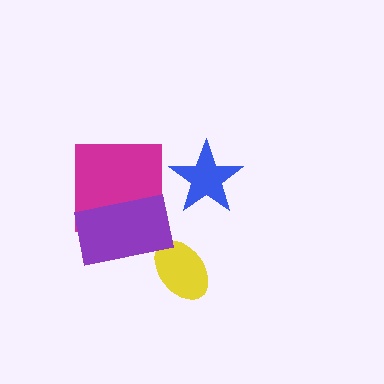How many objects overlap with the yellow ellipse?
1 object overlaps with the yellow ellipse.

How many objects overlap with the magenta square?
1 object overlaps with the magenta square.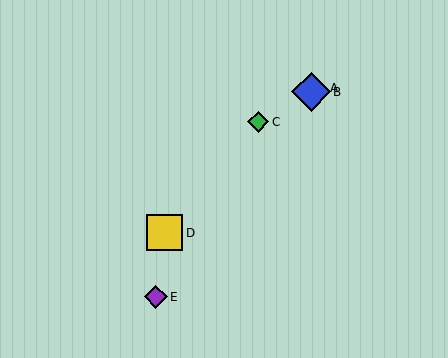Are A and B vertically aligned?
Yes, both are at x≈311.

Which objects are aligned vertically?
Objects A, B are aligned vertically.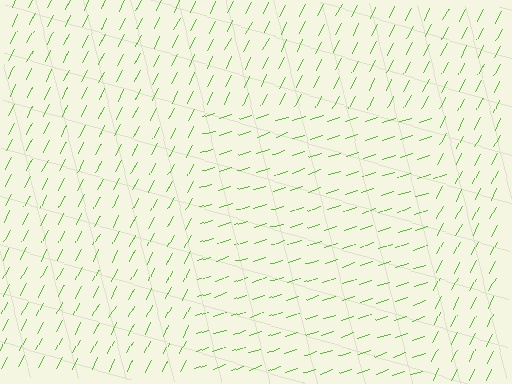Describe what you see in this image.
The image is filled with small lime line segments. A rectangle region in the image has lines oriented differently from the surrounding lines, creating a visible texture boundary.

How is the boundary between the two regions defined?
The boundary is defined purely by a change in line orientation (approximately 45 degrees difference). All lines are the same color and thickness.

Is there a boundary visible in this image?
Yes, there is a texture boundary formed by a change in line orientation.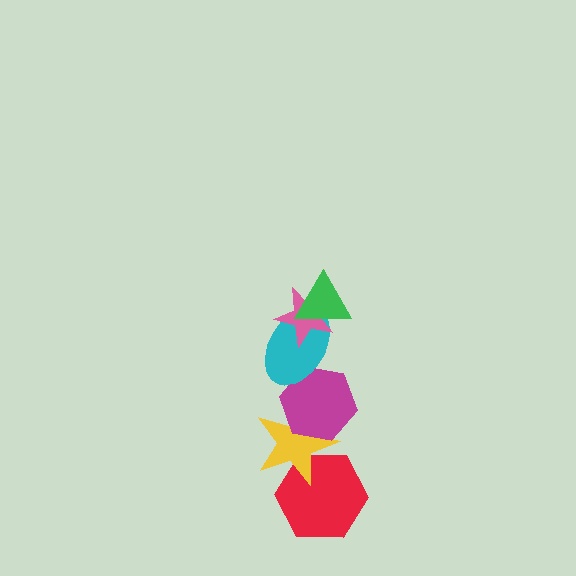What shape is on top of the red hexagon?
The yellow star is on top of the red hexagon.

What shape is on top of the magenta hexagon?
The cyan ellipse is on top of the magenta hexagon.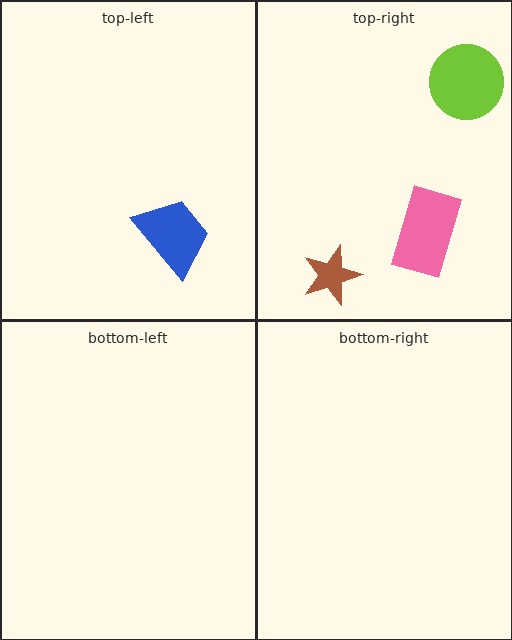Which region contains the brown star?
The top-right region.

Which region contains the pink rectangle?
The top-right region.